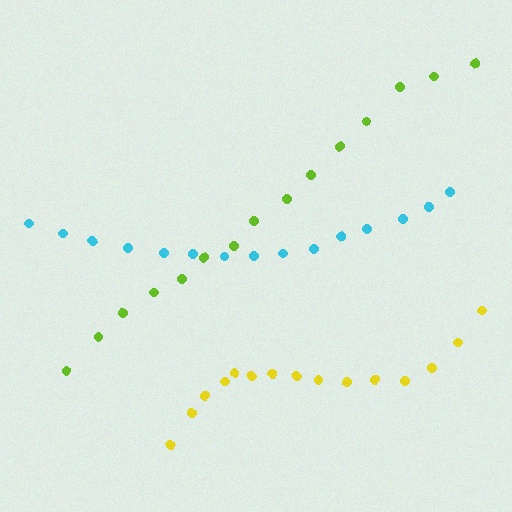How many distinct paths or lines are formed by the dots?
There are 3 distinct paths.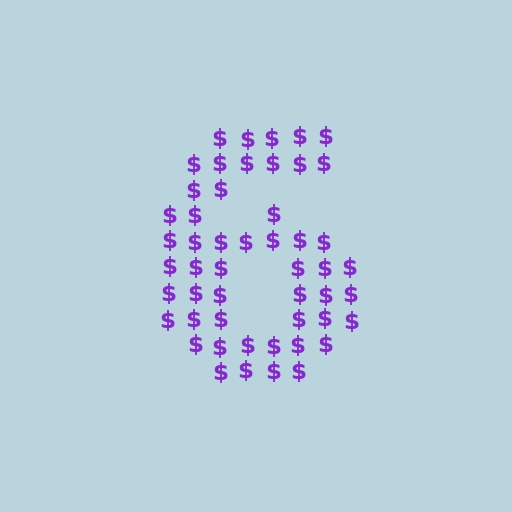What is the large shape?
The large shape is the digit 6.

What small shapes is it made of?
It is made of small dollar signs.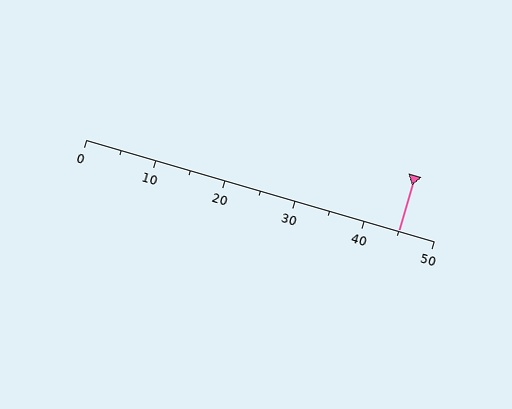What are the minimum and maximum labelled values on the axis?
The axis runs from 0 to 50.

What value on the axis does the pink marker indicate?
The marker indicates approximately 45.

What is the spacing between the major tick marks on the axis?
The major ticks are spaced 10 apart.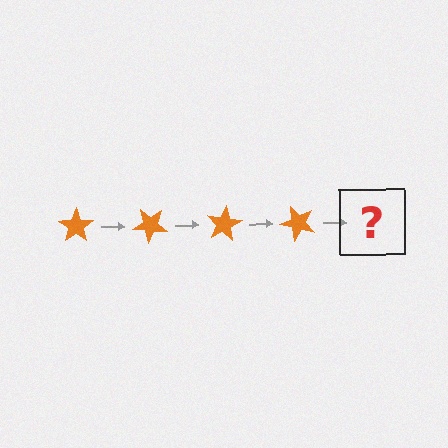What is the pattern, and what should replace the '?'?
The pattern is that the star rotates 40 degrees each step. The '?' should be an orange star rotated 160 degrees.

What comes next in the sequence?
The next element should be an orange star rotated 160 degrees.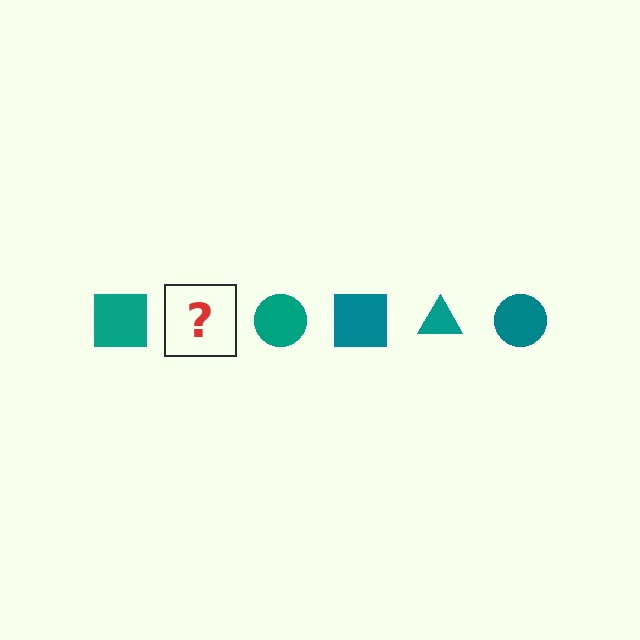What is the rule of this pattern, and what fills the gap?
The rule is that the pattern cycles through square, triangle, circle shapes in teal. The gap should be filled with a teal triangle.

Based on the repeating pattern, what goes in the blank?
The blank should be a teal triangle.